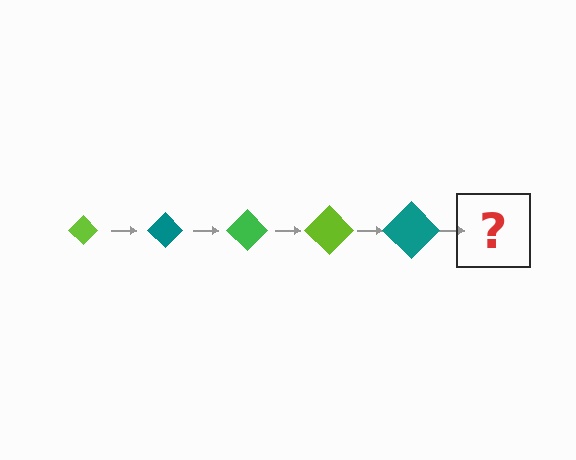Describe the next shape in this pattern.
It should be a green diamond, larger than the previous one.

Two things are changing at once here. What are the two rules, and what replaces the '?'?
The two rules are that the diamond grows larger each step and the color cycles through lime, teal, and green. The '?' should be a green diamond, larger than the previous one.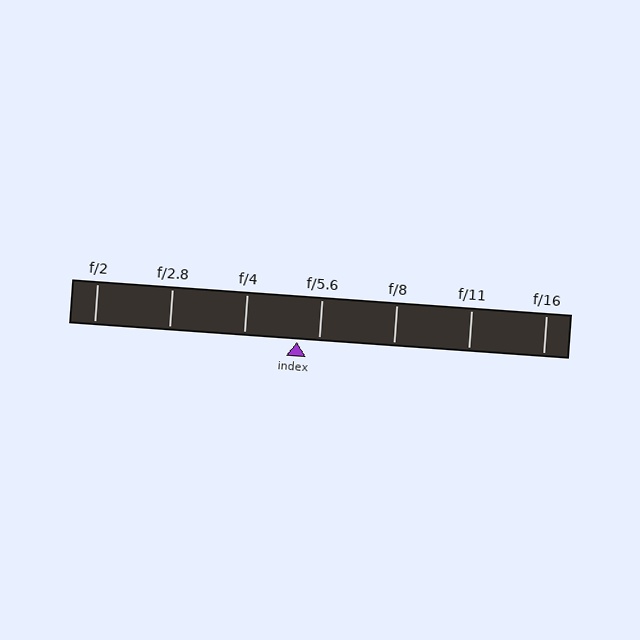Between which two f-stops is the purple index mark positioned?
The index mark is between f/4 and f/5.6.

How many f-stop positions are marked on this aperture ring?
There are 7 f-stop positions marked.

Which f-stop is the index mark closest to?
The index mark is closest to f/5.6.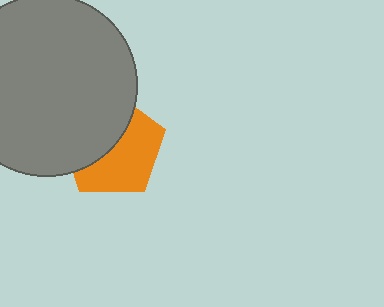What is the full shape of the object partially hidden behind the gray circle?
The partially hidden object is an orange pentagon.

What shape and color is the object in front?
The object in front is a gray circle.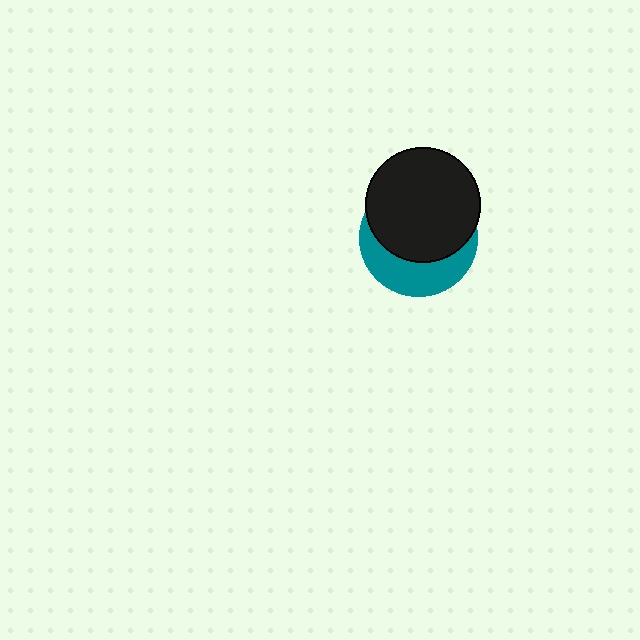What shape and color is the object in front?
The object in front is a black circle.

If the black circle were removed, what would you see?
You would see the complete teal circle.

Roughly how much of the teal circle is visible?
A small part of it is visible (roughly 37%).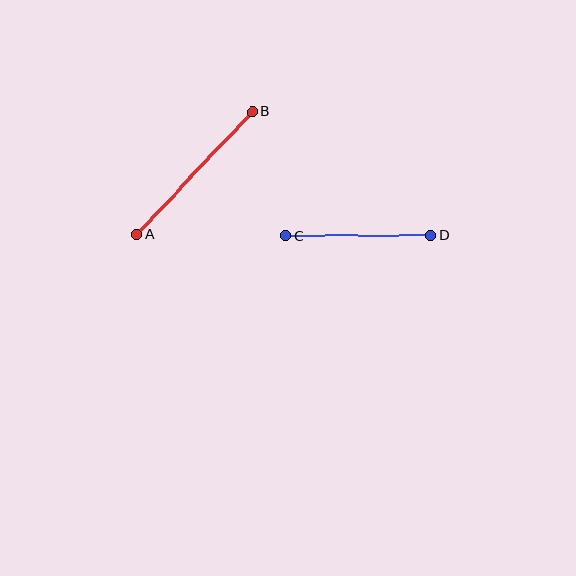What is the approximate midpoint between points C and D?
The midpoint is at approximately (358, 235) pixels.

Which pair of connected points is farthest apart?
Points A and B are farthest apart.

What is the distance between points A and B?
The distance is approximately 168 pixels.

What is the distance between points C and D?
The distance is approximately 145 pixels.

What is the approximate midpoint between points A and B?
The midpoint is at approximately (194, 173) pixels.